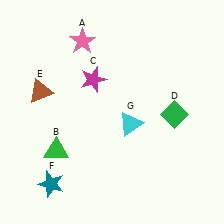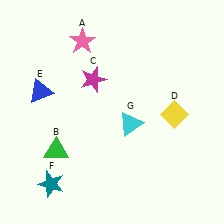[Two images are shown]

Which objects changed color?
D changed from green to yellow. E changed from brown to blue.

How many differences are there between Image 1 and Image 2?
There are 2 differences between the two images.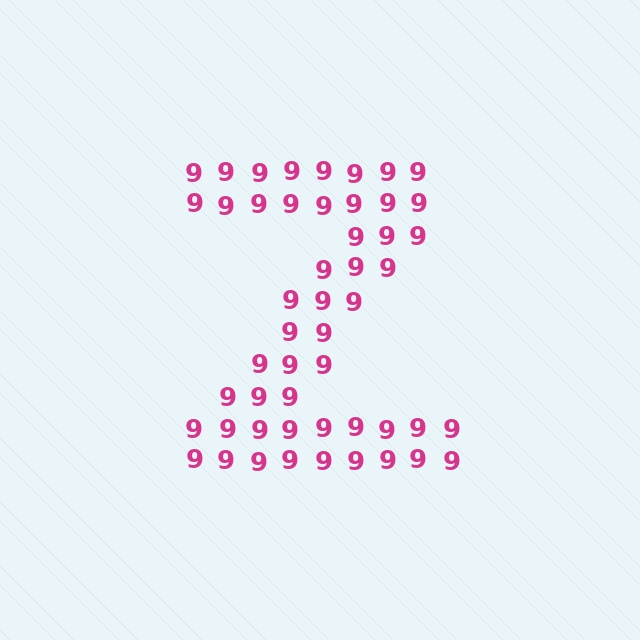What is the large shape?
The large shape is the letter Z.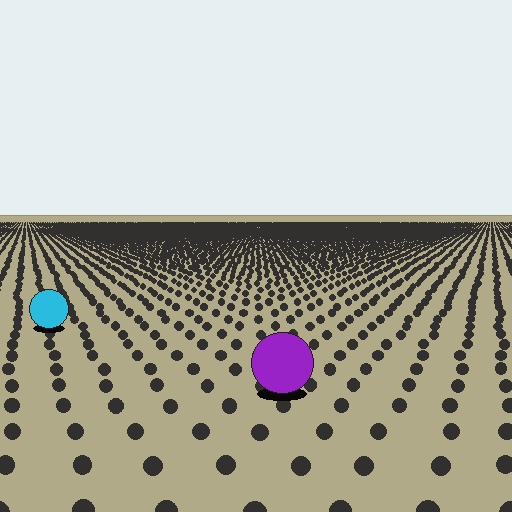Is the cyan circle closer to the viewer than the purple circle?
No. The purple circle is closer — you can tell from the texture gradient: the ground texture is coarser near it.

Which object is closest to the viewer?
The purple circle is closest. The texture marks near it are larger and more spread out.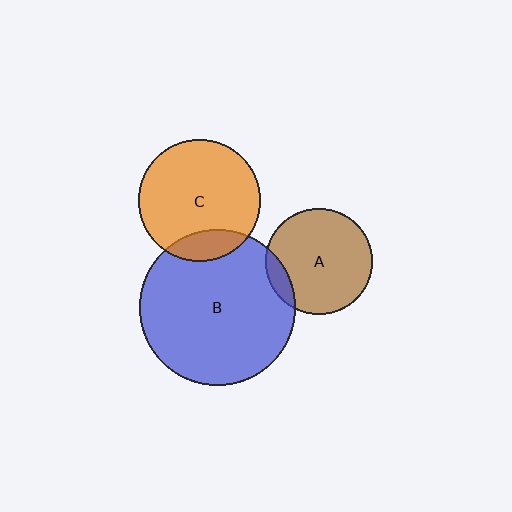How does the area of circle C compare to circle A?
Approximately 1.3 times.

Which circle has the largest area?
Circle B (blue).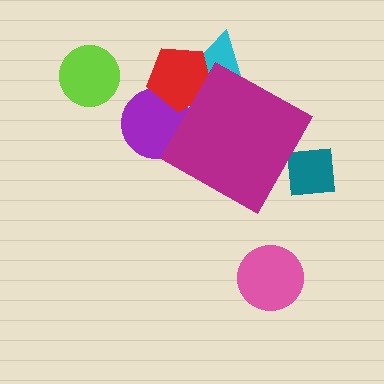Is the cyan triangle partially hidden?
Yes, the cyan triangle is partially hidden behind the magenta diamond.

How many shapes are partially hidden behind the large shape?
4 shapes are partially hidden.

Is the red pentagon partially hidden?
Yes, the red pentagon is partially hidden behind the magenta diamond.